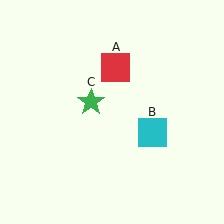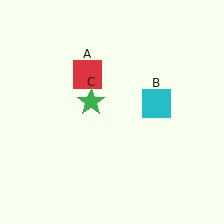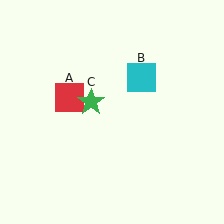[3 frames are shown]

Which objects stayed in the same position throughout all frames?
Green star (object C) remained stationary.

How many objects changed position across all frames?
2 objects changed position: red square (object A), cyan square (object B).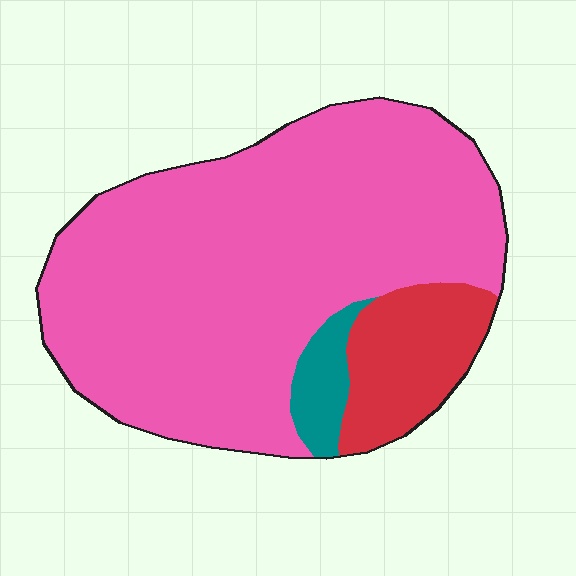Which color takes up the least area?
Teal, at roughly 5%.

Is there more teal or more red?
Red.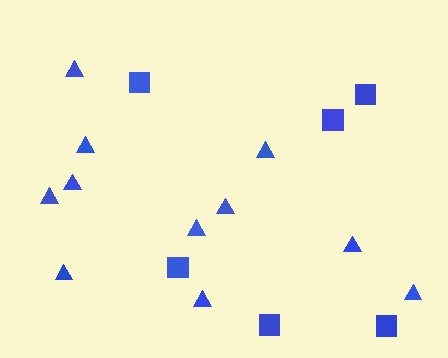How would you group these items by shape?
There are 2 groups: one group of squares (6) and one group of triangles (11).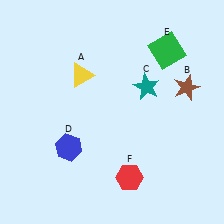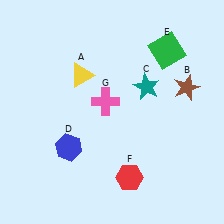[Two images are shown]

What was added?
A pink cross (G) was added in Image 2.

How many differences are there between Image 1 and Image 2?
There is 1 difference between the two images.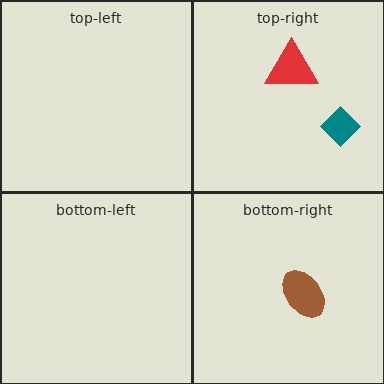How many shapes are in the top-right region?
2.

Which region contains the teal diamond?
The top-right region.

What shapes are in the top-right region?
The red triangle, the teal diamond.